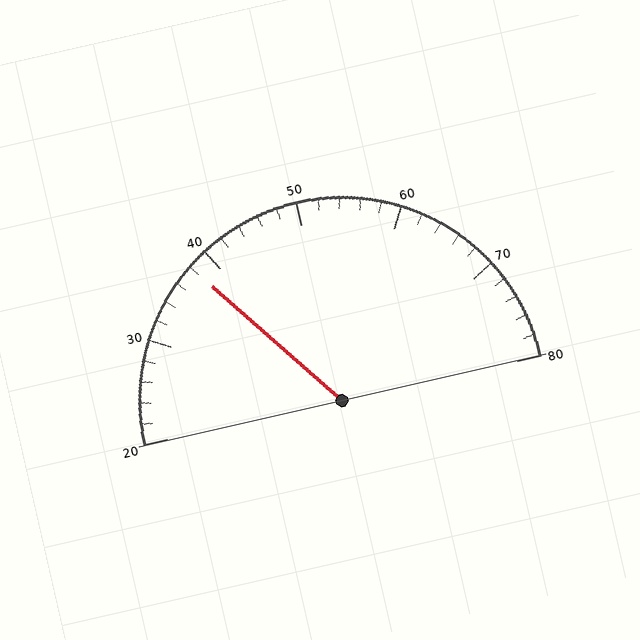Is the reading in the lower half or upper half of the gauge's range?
The reading is in the lower half of the range (20 to 80).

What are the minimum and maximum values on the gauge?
The gauge ranges from 20 to 80.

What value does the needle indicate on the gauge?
The needle indicates approximately 38.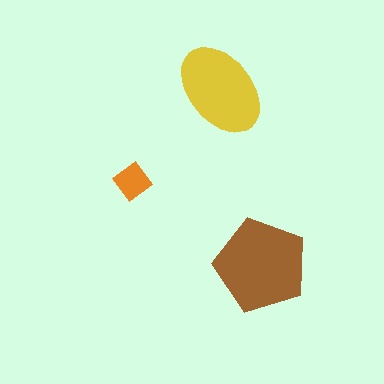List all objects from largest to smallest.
The brown pentagon, the yellow ellipse, the orange diamond.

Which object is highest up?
The yellow ellipse is topmost.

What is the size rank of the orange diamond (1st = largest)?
3rd.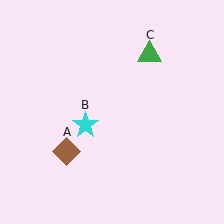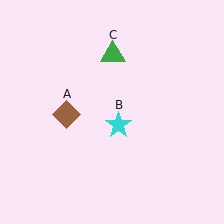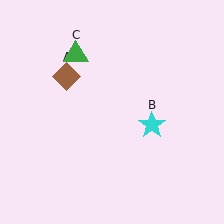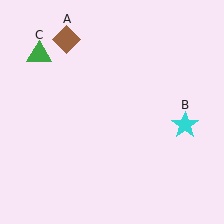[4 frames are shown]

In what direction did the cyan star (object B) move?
The cyan star (object B) moved right.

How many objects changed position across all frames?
3 objects changed position: brown diamond (object A), cyan star (object B), green triangle (object C).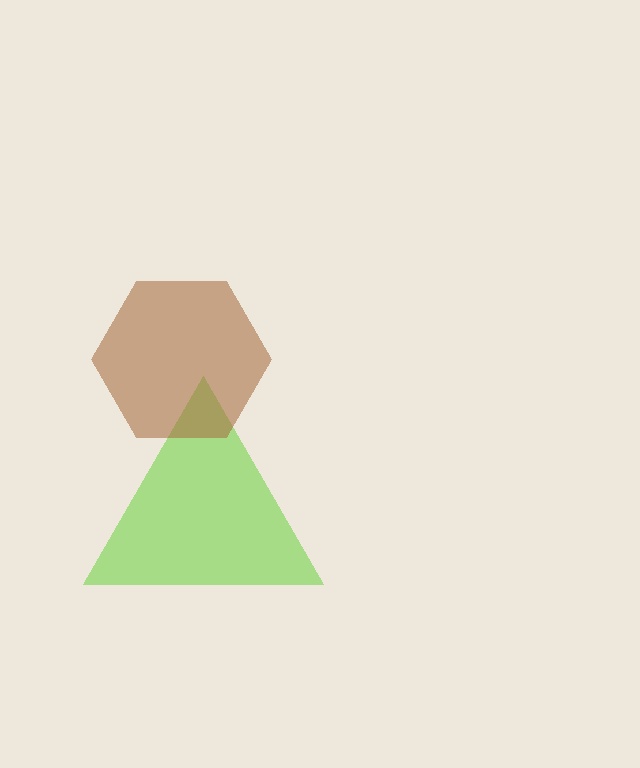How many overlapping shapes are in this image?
There are 2 overlapping shapes in the image.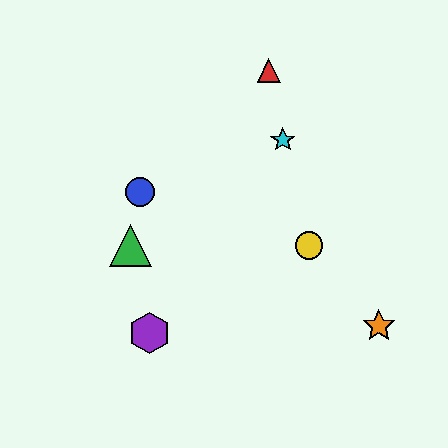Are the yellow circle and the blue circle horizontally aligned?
No, the yellow circle is at y≈245 and the blue circle is at y≈192.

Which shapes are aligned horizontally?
The green triangle, the yellow circle are aligned horizontally.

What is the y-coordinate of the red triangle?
The red triangle is at y≈70.